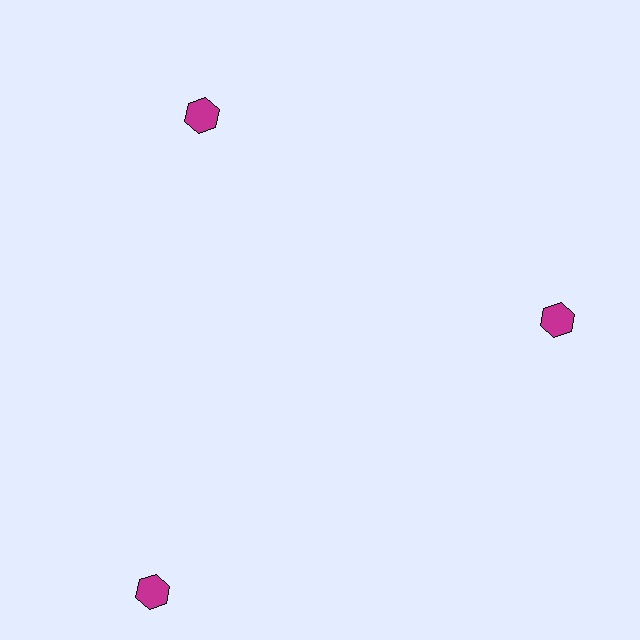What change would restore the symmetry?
The symmetry would be restored by moving it inward, back onto the ring so that all 3 hexagons sit at equal angles and equal distance from the center.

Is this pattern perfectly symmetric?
No. The 3 magenta hexagons are arranged in a ring, but one element near the 7 o'clock position is pushed outward from the center, breaking the 3-fold rotational symmetry.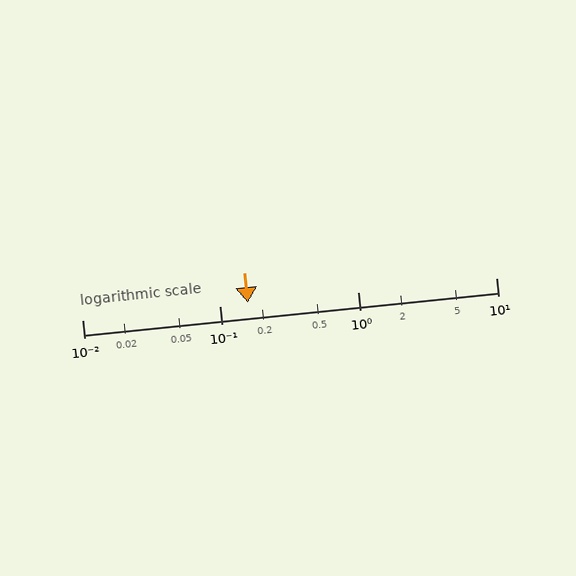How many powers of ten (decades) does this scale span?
The scale spans 3 decades, from 0.01 to 10.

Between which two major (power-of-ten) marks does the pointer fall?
The pointer is between 0.1 and 1.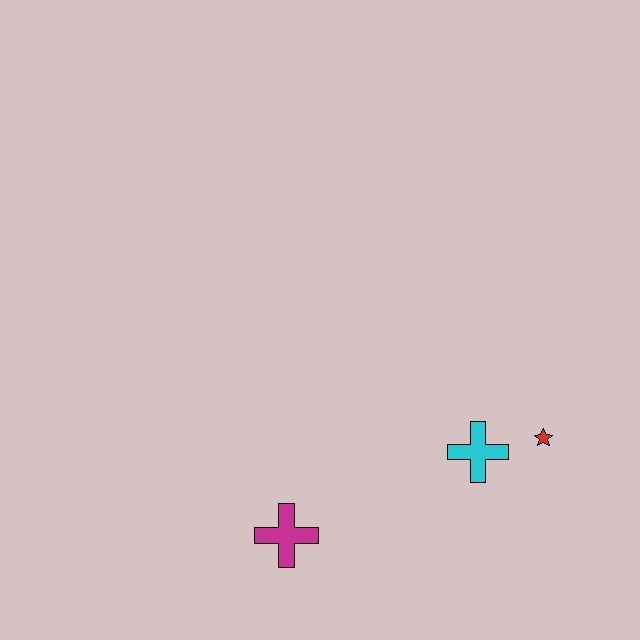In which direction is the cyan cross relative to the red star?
The cyan cross is to the left of the red star.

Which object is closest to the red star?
The cyan cross is closest to the red star.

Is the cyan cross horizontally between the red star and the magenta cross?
Yes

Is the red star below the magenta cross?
No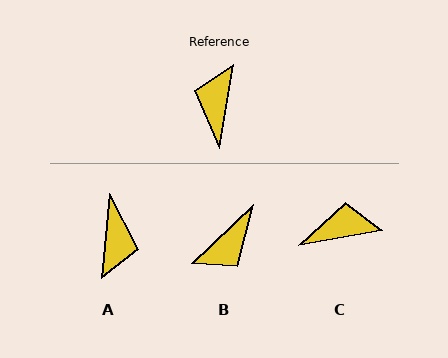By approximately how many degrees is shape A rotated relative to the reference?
Approximately 176 degrees clockwise.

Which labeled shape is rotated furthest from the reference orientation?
A, about 176 degrees away.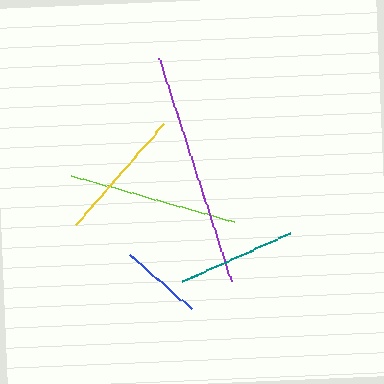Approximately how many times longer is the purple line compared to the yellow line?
The purple line is approximately 1.8 times the length of the yellow line.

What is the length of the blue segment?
The blue segment is approximately 82 pixels long.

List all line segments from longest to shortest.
From longest to shortest: purple, lime, yellow, teal, blue.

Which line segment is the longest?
The purple line is the longest at approximately 234 pixels.